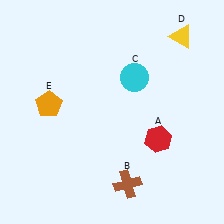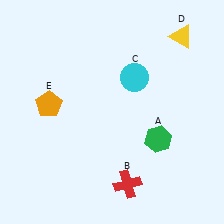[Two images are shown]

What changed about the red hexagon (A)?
In Image 1, A is red. In Image 2, it changed to green.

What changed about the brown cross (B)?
In Image 1, B is brown. In Image 2, it changed to red.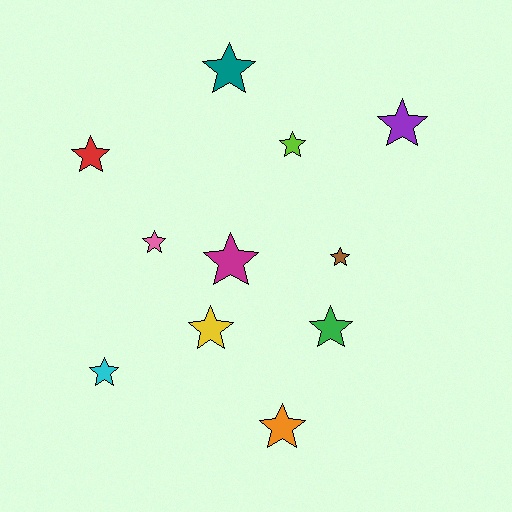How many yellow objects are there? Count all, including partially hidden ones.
There is 1 yellow object.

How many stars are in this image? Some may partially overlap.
There are 11 stars.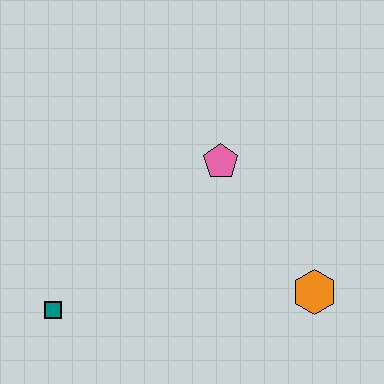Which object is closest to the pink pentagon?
The orange hexagon is closest to the pink pentagon.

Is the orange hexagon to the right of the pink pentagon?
Yes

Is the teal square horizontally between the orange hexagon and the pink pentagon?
No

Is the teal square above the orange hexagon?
No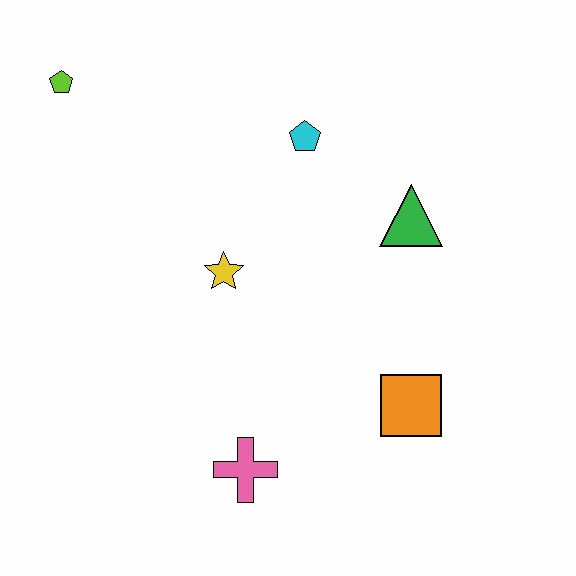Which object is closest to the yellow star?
The cyan pentagon is closest to the yellow star.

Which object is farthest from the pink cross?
The lime pentagon is farthest from the pink cross.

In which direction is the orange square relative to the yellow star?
The orange square is to the right of the yellow star.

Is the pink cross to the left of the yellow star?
No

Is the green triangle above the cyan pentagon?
No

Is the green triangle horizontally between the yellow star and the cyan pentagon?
No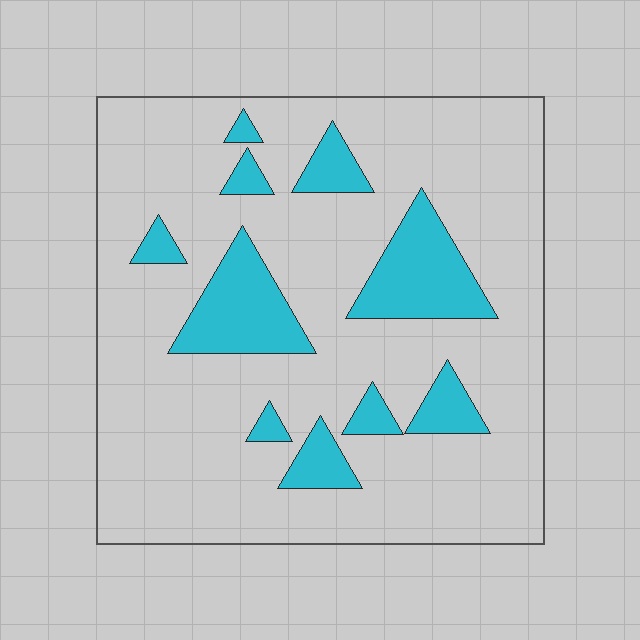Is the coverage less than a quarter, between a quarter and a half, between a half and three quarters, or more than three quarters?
Less than a quarter.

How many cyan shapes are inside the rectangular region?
10.